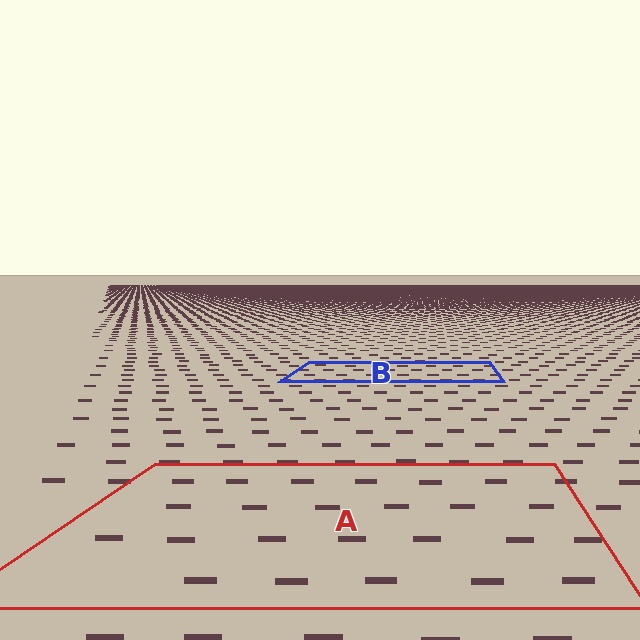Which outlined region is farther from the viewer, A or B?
Region B is farther from the viewer — the texture elements inside it appear smaller and more densely packed.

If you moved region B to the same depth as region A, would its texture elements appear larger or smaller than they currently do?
They would appear larger. At a closer depth, the same texture elements are projected at a bigger on-screen size.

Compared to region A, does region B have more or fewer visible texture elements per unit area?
Region B has more texture elements per unit area — they are packed more densely because it is farther away.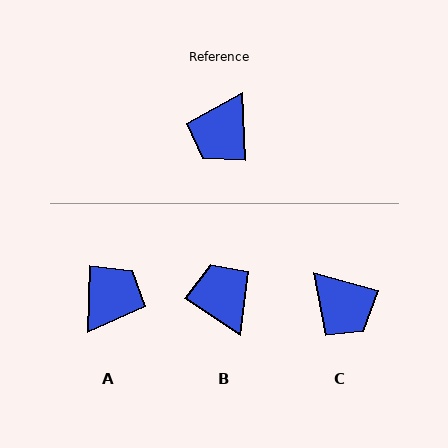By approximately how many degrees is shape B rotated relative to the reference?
Approximately 125 degrees clockwise.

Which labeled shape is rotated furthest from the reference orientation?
A, about 176 degrees away.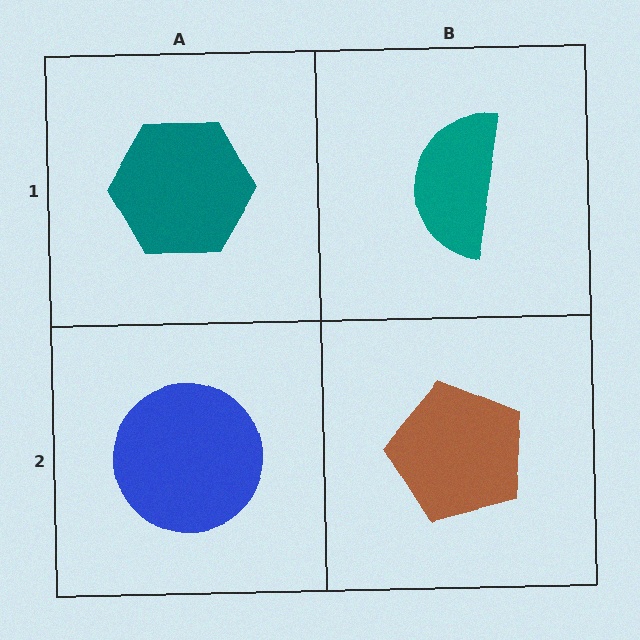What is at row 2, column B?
A brown pentagon.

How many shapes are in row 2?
2 shapes.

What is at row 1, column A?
A teal hexagon.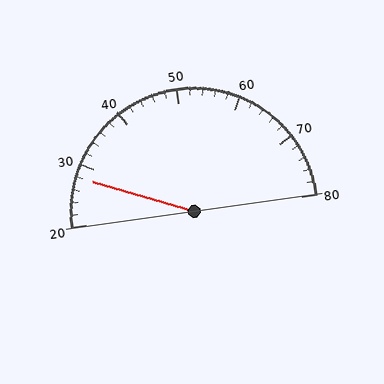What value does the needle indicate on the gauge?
The needle indicates approximately 28.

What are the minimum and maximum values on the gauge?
The gauge ranges from 20 to 80.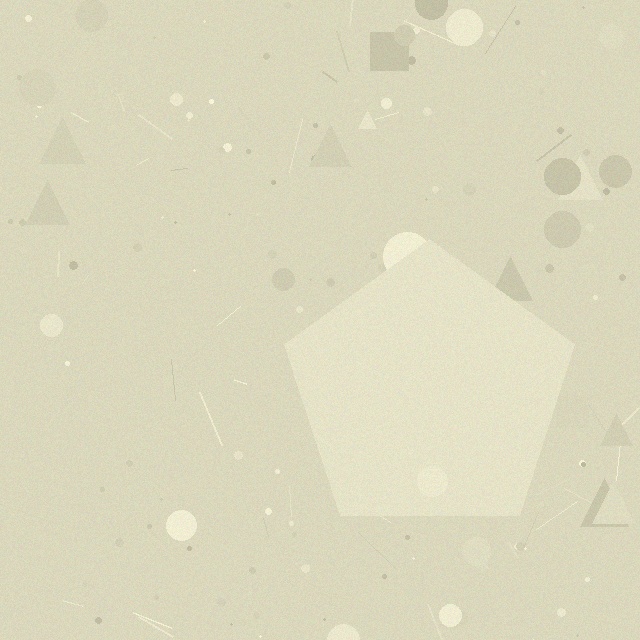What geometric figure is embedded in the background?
A pentagon is embedded in the background.